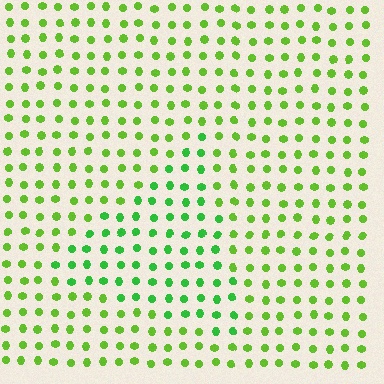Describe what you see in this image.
The image is filled with small lime elements in a uniform arrangement. A triangle-shaped region is visible where the elements are tinted to a slightly different hue, forming a subtle color boundary.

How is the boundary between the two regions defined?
The boundary is defined purely by a slight shift in hue (about 27 degrees). Spacing, size, and orientation are identical on both sides.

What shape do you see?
I see a triangle.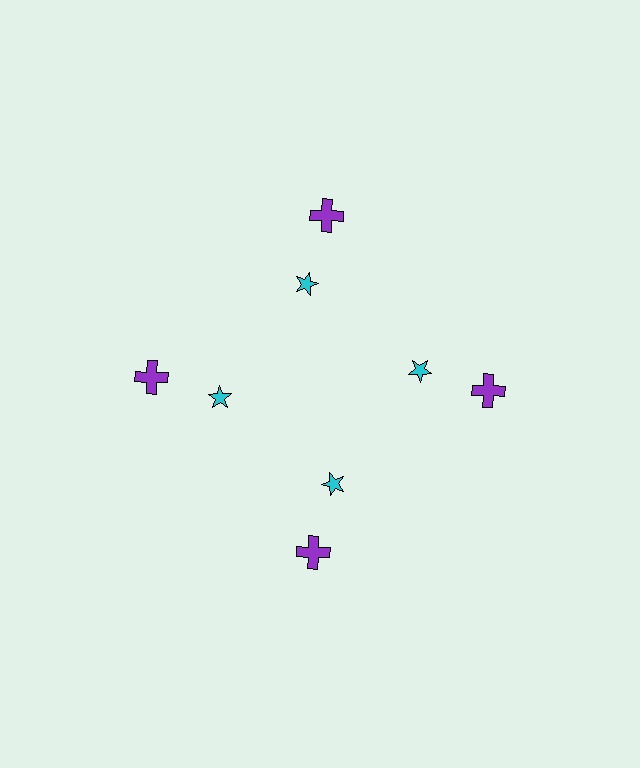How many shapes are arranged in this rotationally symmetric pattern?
There are 8 shapes, arranged in 4 groups of 2.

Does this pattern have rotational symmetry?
Yes, this pattern has 4-fold rotational symmetry. It looks the same after rotating 90 degrees around the center.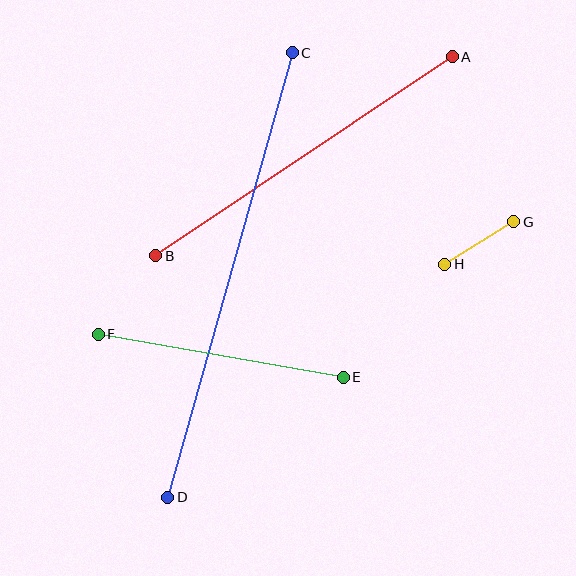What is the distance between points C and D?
The distance is approximately 462 pixels.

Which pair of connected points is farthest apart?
Points C and D are farthest apart.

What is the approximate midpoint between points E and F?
The midpoint is at approximately (221, 356) pixels.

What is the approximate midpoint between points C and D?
The midpoint is at approximately (230, 275) pixels.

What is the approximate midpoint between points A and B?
The midpoint is at approximately (304, 156) pixels.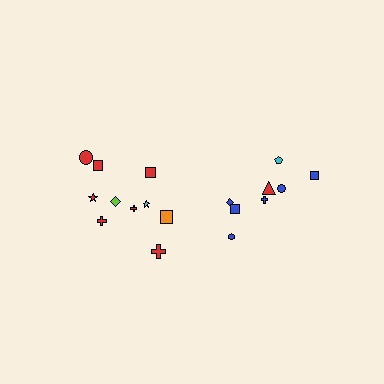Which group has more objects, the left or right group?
The left group.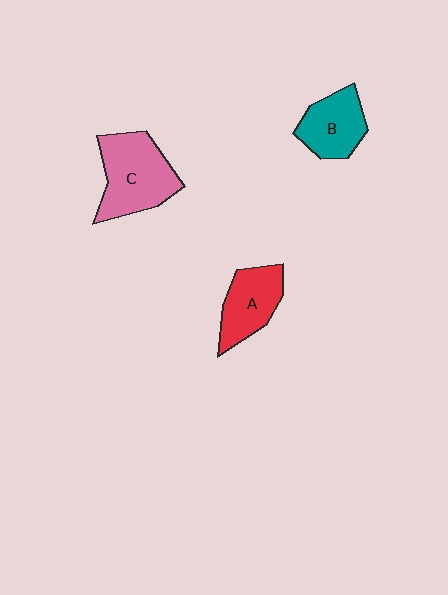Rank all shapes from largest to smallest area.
From largest to smallest: C (pink), A (red), B (teal).